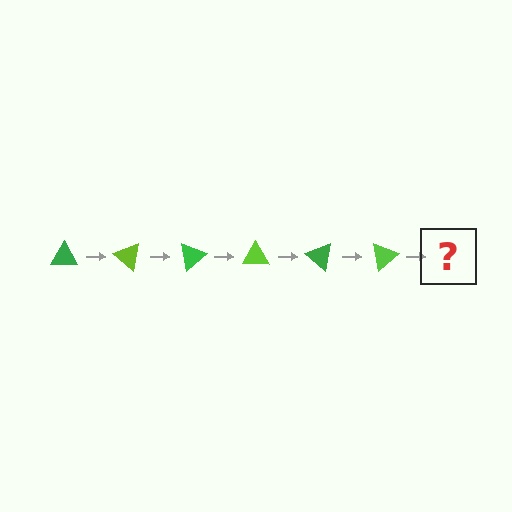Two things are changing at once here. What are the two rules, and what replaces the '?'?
The two rules are that it rotates 40 degrees each step and the color cycles through green and lime. The '?' should be a green triangle, rotated 240 degrees from the start.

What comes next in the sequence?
The next element should be a green triangle, rotated 240 degrees from the start.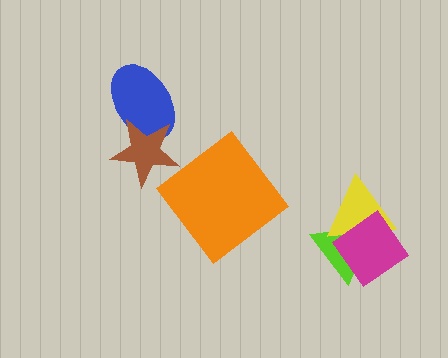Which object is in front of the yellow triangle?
The magenta diamond is in front of the yellow triangle.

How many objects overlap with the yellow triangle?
2 objects overlap with the yellow triangle.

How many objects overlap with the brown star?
1 object overlaps with the brown star.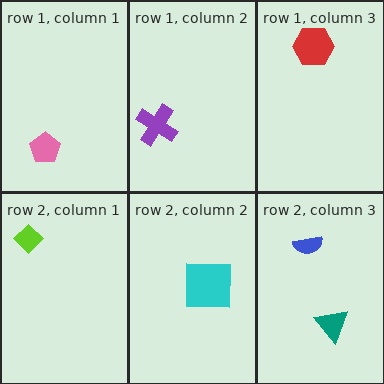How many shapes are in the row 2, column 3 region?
2.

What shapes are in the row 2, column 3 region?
The blue semicircle, the teal triangle.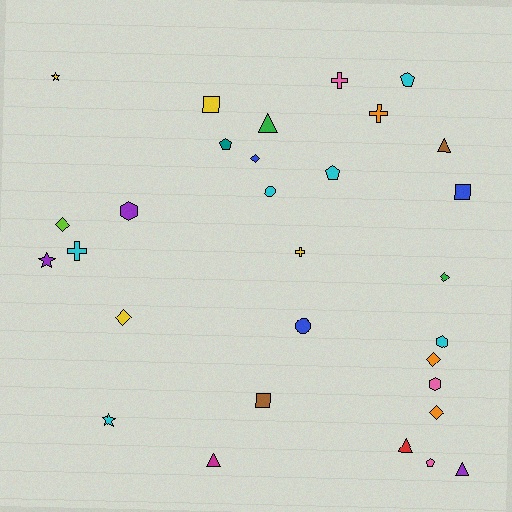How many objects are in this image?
There are 30 objects.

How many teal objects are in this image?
There is 1 teal object.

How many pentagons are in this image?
There are 4 pentagons.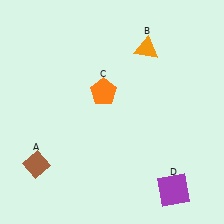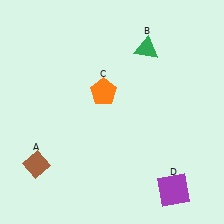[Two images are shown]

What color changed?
The triangle (B) changed from orange in Image 1 to green in Image 2.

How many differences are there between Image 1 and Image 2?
There is 1 difference between the two images.